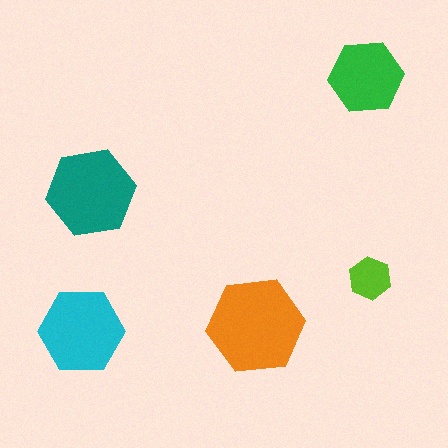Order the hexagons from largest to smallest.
the orange one, the teal one, the cyan one, the green one, the lime one.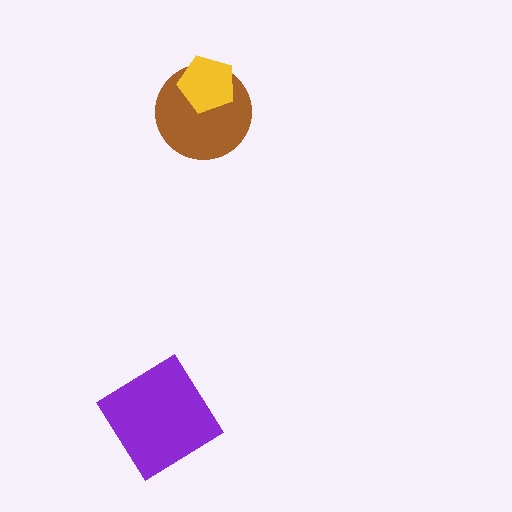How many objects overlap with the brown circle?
1 object overlaps with the brown circle.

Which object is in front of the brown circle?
The yellow pentagon is in front of the brown circle.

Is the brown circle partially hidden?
Yes, it is partially covered by another shape.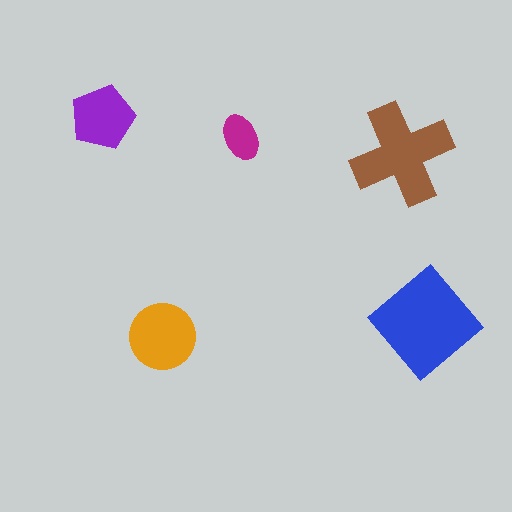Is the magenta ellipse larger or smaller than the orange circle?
Smaller.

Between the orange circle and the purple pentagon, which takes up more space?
The orange circle.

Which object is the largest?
The blue diamond.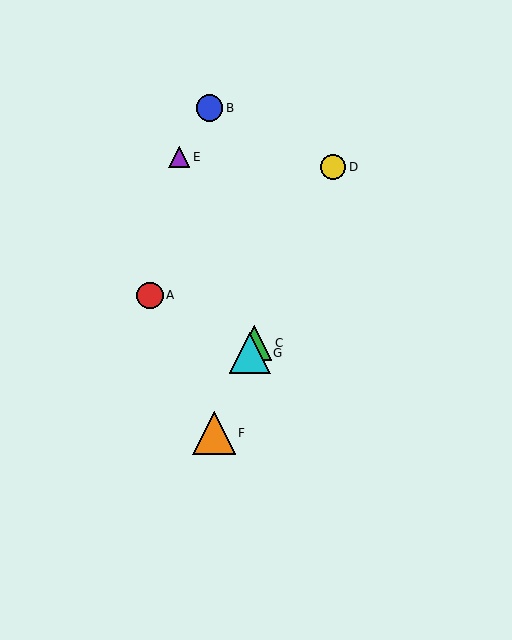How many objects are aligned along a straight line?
4 objects (C, D, F, G) are aligned along a straight line.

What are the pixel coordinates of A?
Object A is at (150, 295).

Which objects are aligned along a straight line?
Objects C, D, F, G are aligned along a straight line.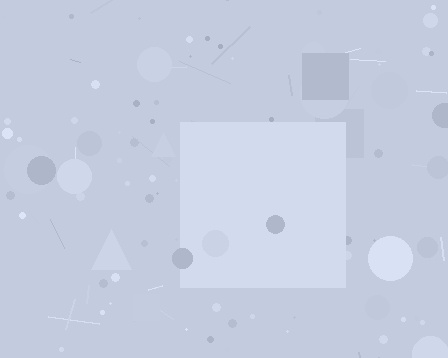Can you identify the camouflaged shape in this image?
The camouflaged shape is a square.